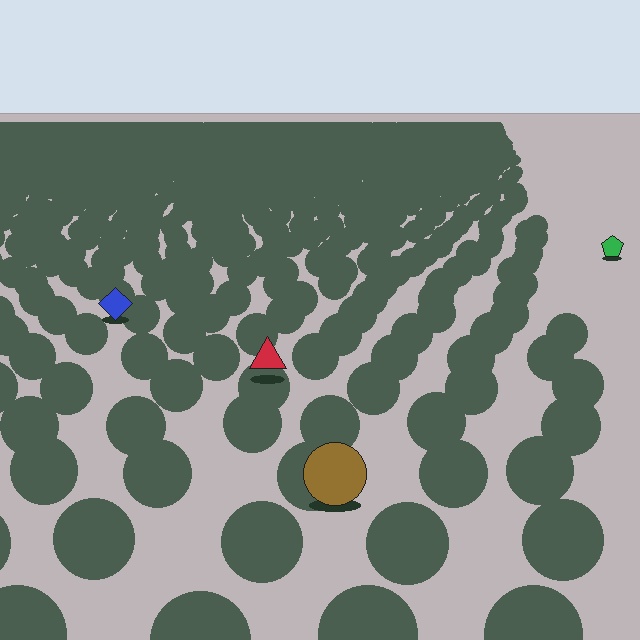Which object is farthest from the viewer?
The green pentagon is farthest from the viewer. It appears smaller and the ground texture around it is denser.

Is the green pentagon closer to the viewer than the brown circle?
No. The brown circle is closer — you can tell from the texture gradient: the ground texture is coarser near it.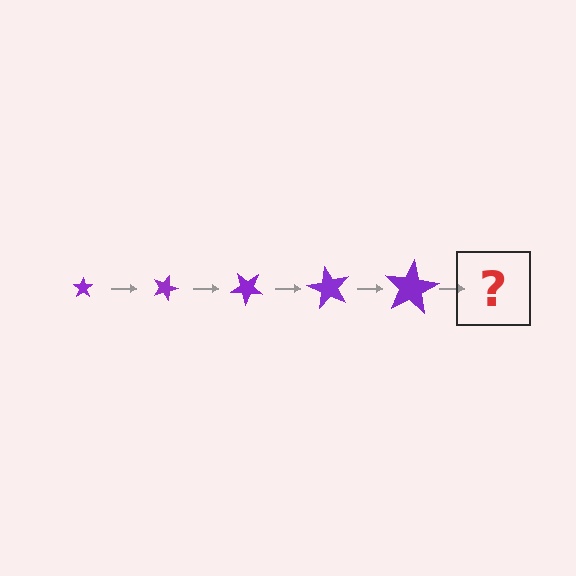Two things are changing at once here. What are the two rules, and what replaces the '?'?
The two rules are that the star grows larger each step and it rotates 20 degrees each step. The '?' should be a star, larger than the previous one and rotated 100 degrees from the start.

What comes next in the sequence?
The next element should be a star, larger than the previous one and rotated 100 degrees from the start.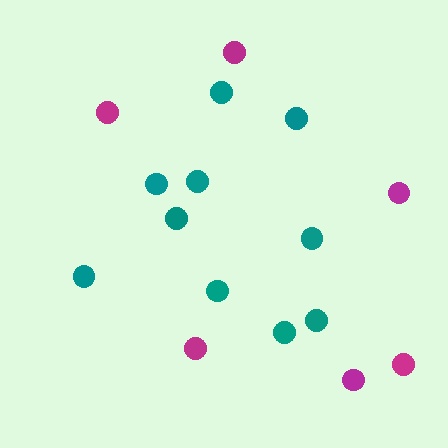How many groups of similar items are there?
There are 2 groups: one group of teal circles (10) and one group of magenta circles (6).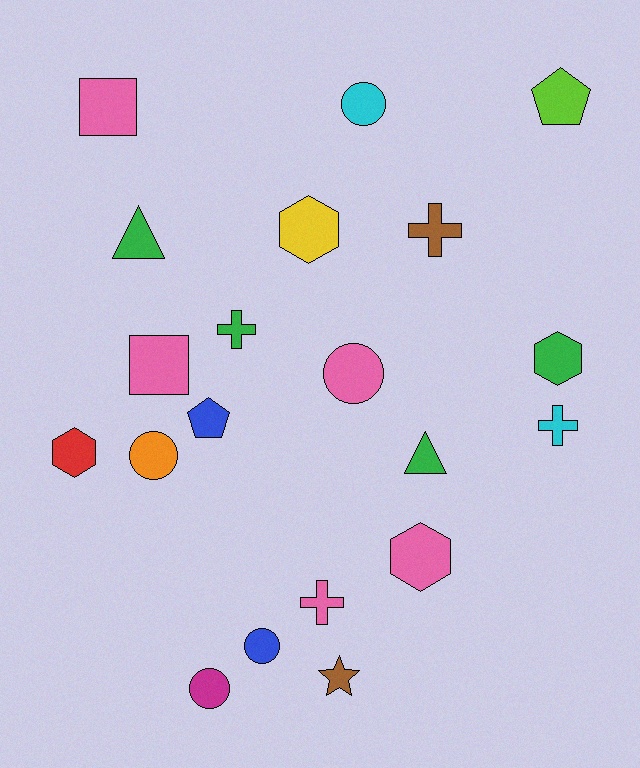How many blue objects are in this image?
There are 2 blue objects.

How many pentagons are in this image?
There are 2 pentagons.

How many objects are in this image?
There are 20 objects.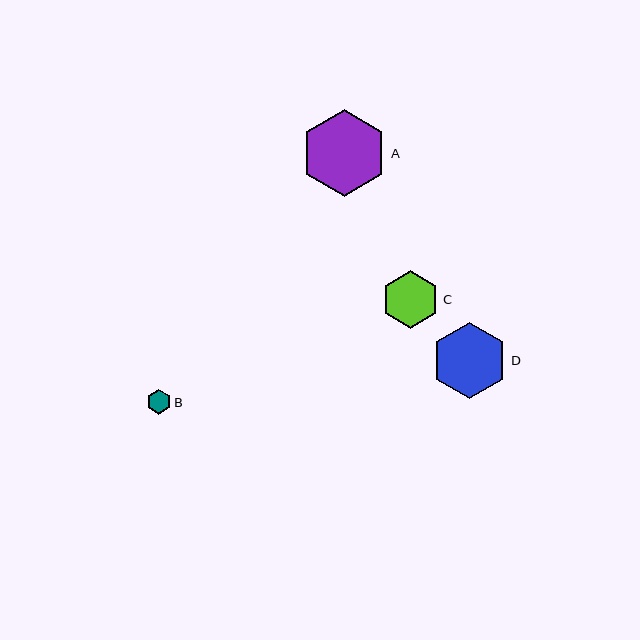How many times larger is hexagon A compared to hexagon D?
Hexagon A is approximately 1.1 times the size of hexagon D.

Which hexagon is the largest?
Hexagon A is the largest with a size of approximately 87 pixels.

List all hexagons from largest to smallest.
From largest to smallest: A, D, C, B.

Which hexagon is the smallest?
Hexagon B is the smallest with a size of approximately 25 pixels.